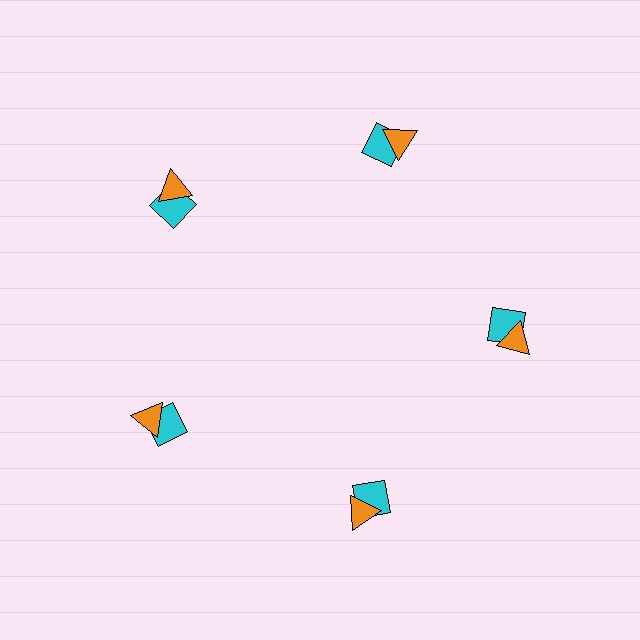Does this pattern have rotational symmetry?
Yes, this pattern has 5-fold rotational symmetry. It looks the same after rotating 72 degrees around the center.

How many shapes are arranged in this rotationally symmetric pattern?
There are 10 shapes, arranged in 5 groups of 2.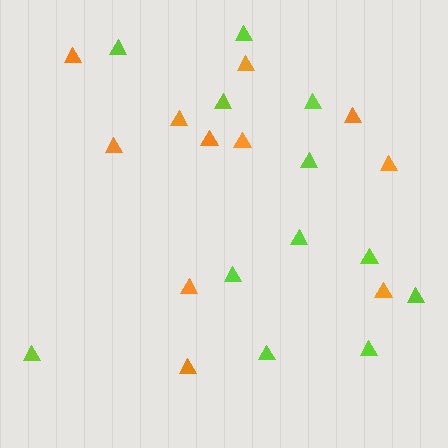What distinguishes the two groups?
There are 2 groups: one group of lime triangles (12) and one group of orange triangles (11).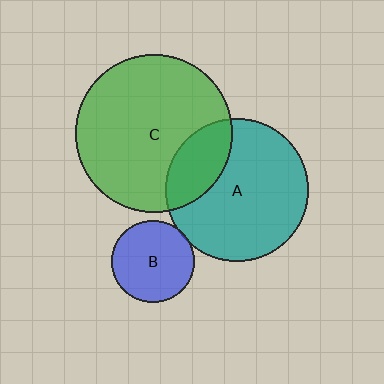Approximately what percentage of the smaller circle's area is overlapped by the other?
Approximately 25%.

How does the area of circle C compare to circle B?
Approximately 3.6 times.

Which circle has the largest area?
Circle C (green).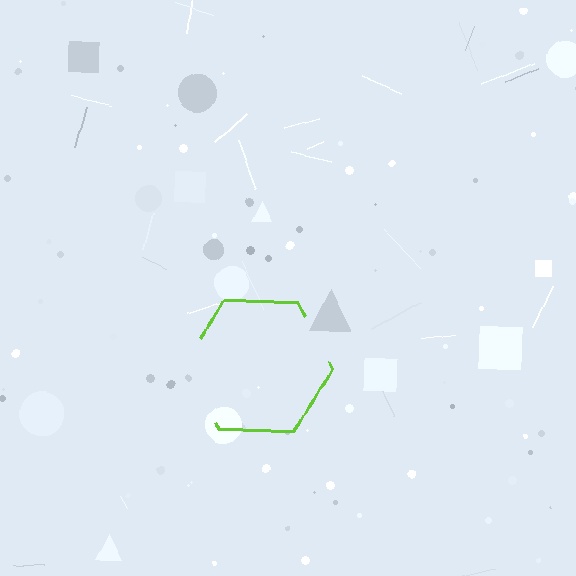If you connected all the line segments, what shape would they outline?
They would outline a hexagon.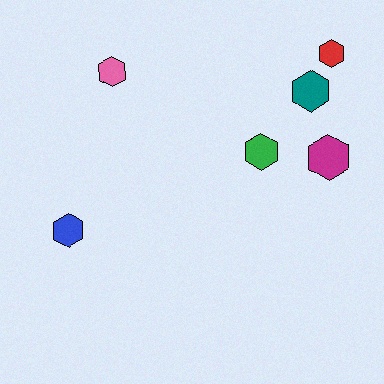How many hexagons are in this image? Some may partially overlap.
There are 6 hexagons.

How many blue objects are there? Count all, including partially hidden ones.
There is 1 blue object.